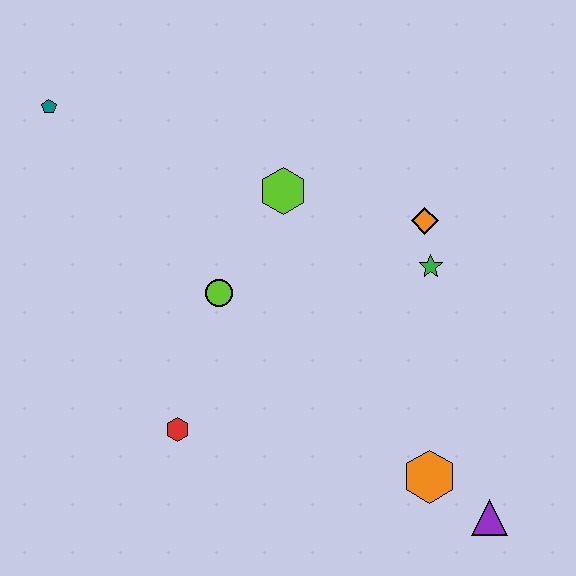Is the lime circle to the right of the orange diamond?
No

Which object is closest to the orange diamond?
The green star is closest to the orange diamond.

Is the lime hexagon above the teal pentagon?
No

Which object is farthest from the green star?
The teal pentagon is farthest from the green star.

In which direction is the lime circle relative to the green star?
The lime circle is to the left of the green star.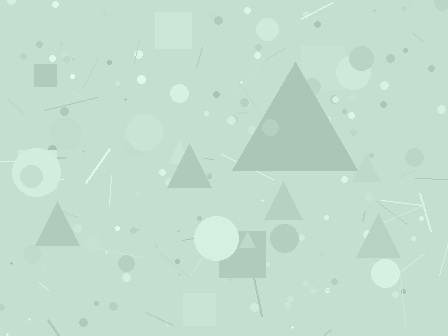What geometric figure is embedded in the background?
A triangle is embedded in the background.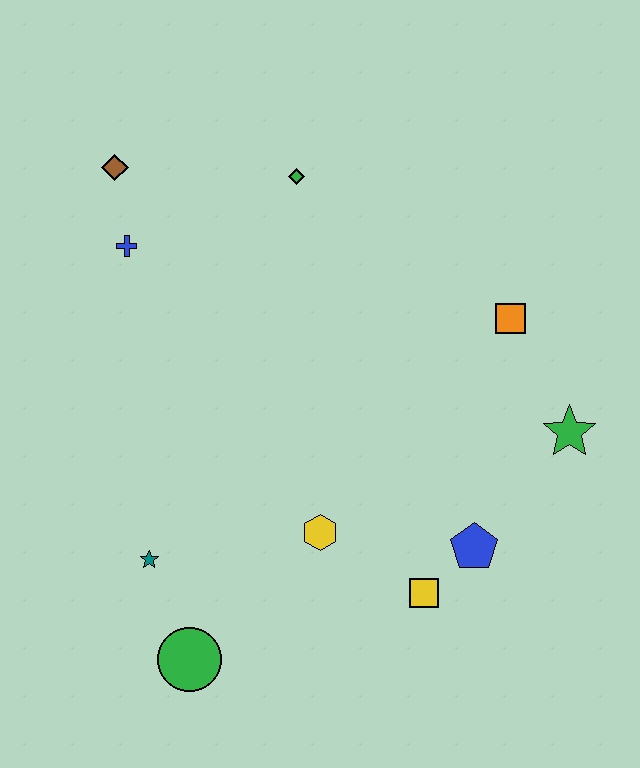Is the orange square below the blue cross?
Yes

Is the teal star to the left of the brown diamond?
No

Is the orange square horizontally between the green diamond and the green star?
Yes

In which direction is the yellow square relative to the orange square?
The yellow square is below the orange square.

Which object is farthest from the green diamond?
The green circle is farthest from the green diamond.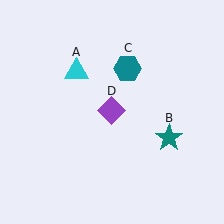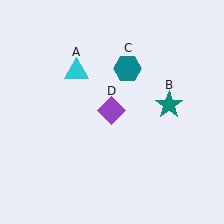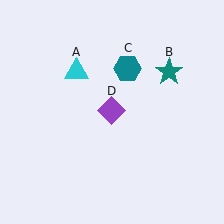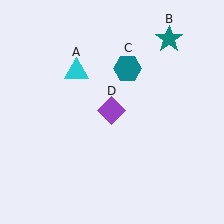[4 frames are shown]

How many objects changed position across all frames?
1 object changed position: teal star (object B).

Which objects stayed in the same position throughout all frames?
Cyan triangle (object A) and teal hexagon (object C) and purple diamond (object D) remained stationary.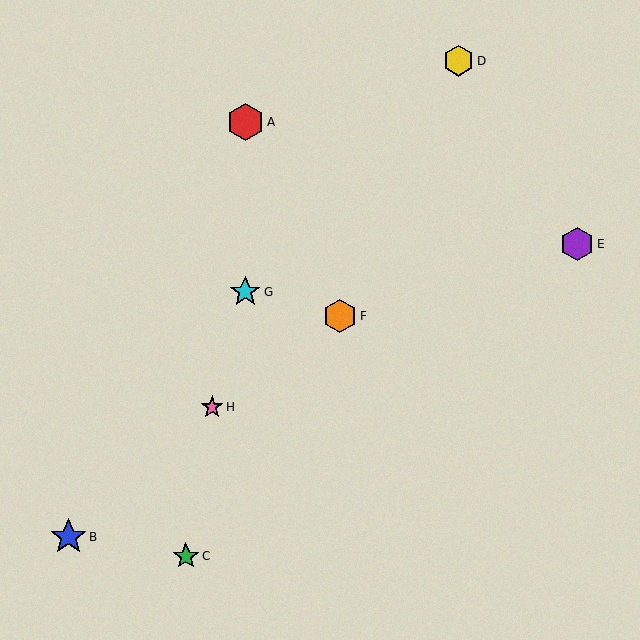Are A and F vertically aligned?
No, A is at x≈245 and F is at x≈340.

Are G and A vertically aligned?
Yes, both are at x≈245.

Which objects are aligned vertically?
Objects A, G are aligned vertically.